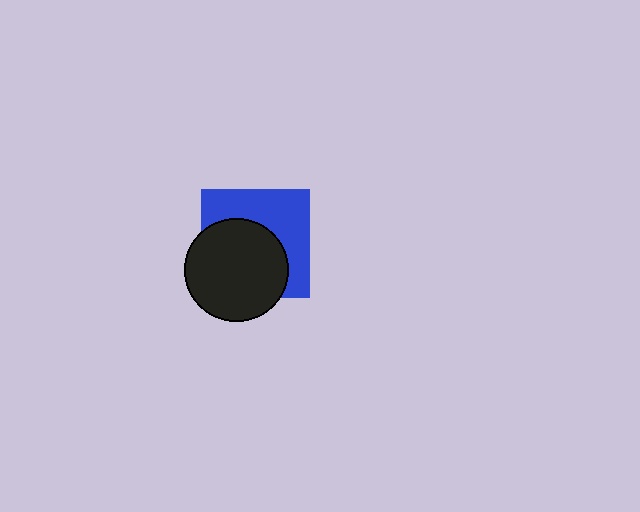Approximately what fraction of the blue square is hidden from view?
Roughly 53% of the blue square is hidden behind the black circle.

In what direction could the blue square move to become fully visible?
The blue square could move toward the upper-right. That would shift it out from behind the black circle entirely.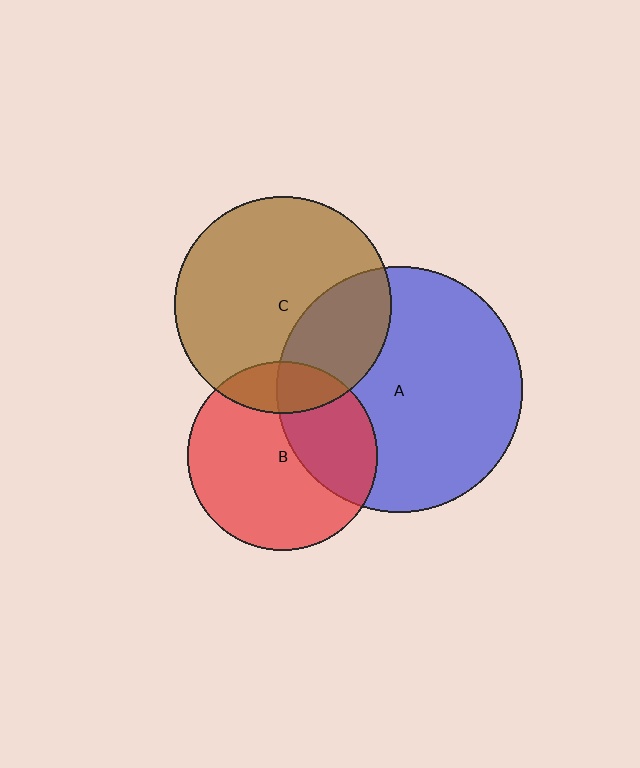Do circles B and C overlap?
Yes.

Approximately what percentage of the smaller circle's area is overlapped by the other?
Approximately 15%.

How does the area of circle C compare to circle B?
Approximately 1.3 times.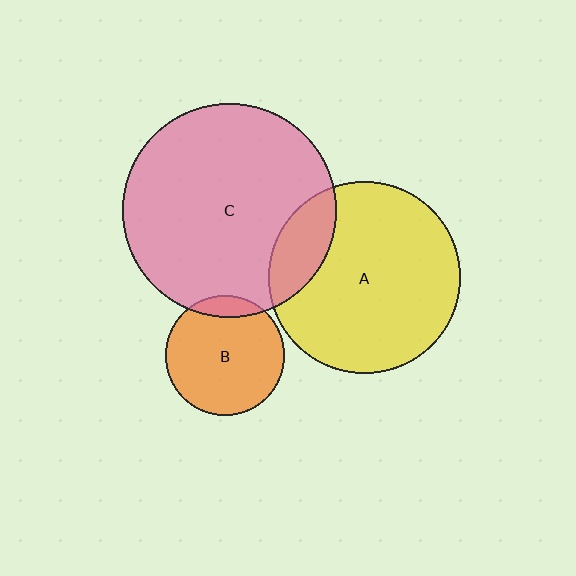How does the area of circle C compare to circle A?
Approximately 1.2 times.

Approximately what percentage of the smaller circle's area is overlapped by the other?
Approximately 15%.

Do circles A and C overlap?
Yes.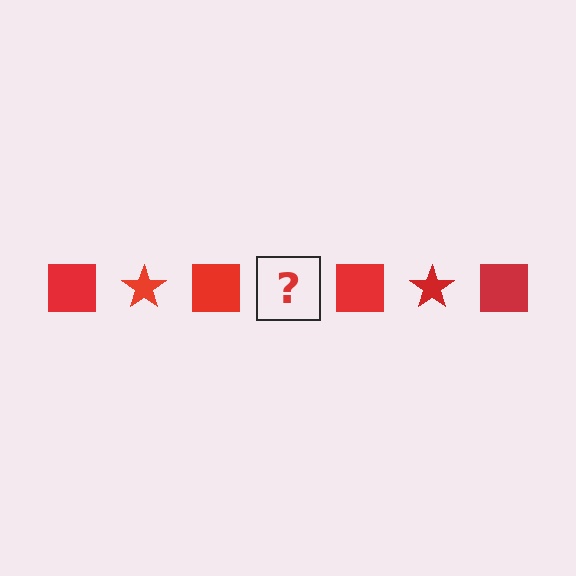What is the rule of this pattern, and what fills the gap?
The rule is that the pattern cycles through square, star shapes in red. The gap should be filled with a red star.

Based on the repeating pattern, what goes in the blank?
The blank should be a red star.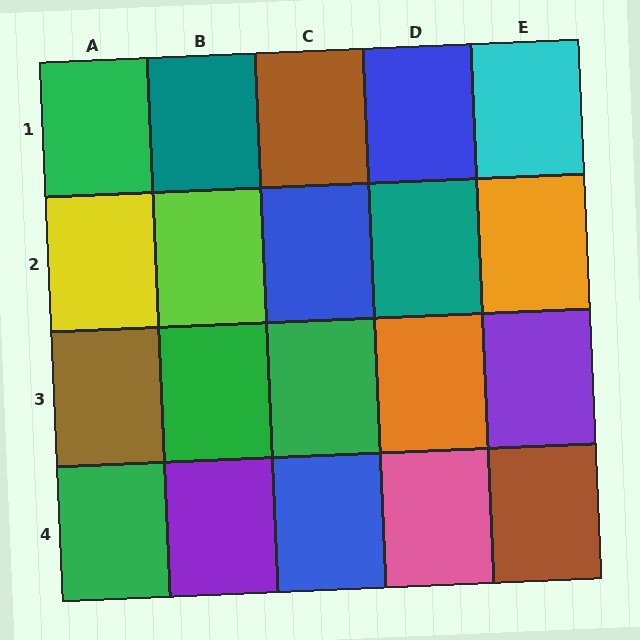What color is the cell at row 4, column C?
Blue.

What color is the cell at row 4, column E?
Brown.